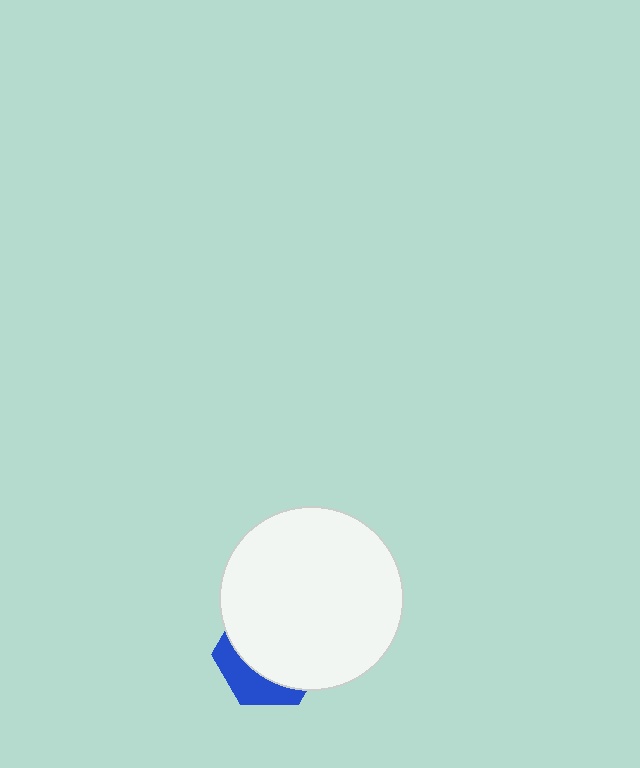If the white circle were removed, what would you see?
You would see the complete blue hexagon.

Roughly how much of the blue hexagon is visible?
A small part of it is visible (roughly 30%).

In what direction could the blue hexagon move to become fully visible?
The blue hexagon could move down. That would shift it out from behind the white circle entirely.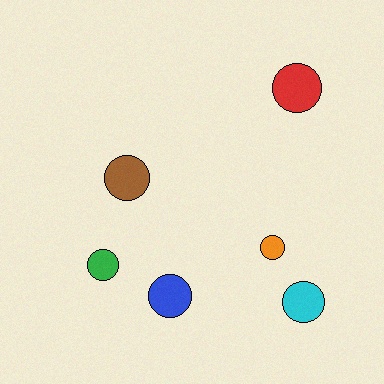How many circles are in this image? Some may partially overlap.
There are 6 circles.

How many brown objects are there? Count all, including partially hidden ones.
There is 1 brown object.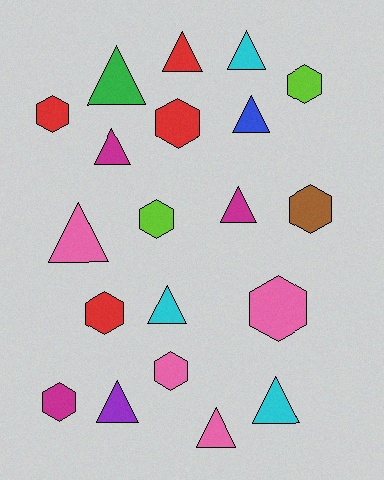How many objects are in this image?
There are 20 objects.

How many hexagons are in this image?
There are 9 hexagons.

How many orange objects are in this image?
There are no orange objects.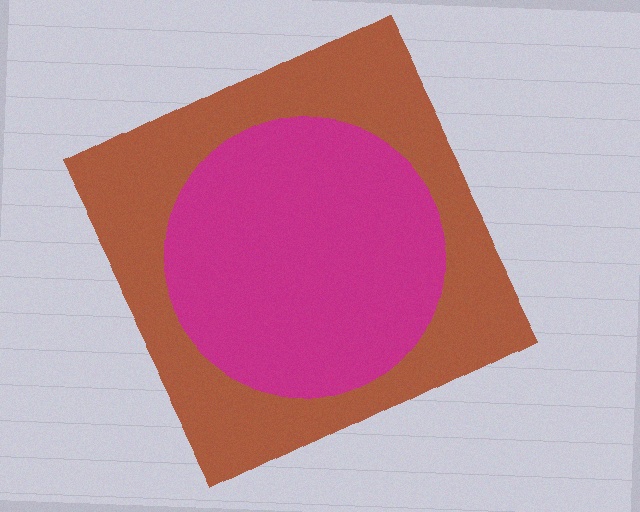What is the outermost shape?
The brown square.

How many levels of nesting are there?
2.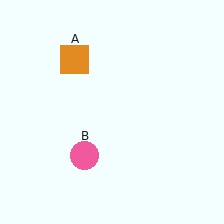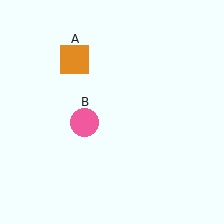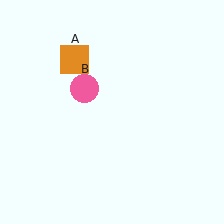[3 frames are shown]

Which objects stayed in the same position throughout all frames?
Orange square (object A) remained stationary.